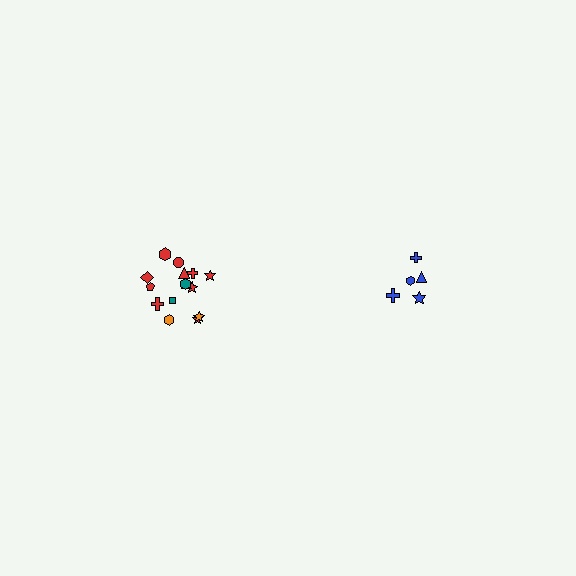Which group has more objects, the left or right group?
The left group.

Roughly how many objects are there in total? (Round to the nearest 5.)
Roughly 20 objects in total.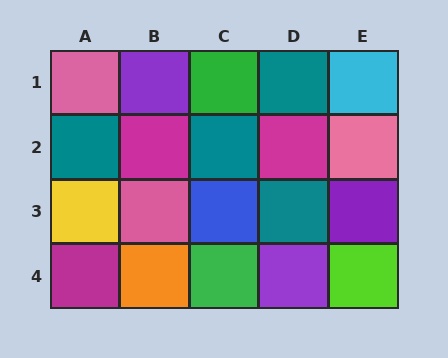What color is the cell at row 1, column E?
Cyan.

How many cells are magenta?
3 cells are magenta.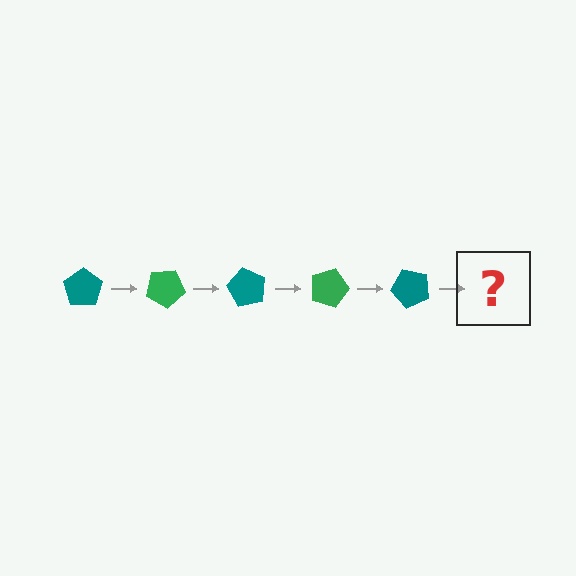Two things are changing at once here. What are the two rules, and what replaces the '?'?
The two rules are that it rotates 30 degrees each step and the color cycles through teal and green. The '?' should be a green pentagon, rotated 150 degrees from the start.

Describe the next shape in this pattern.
It should be a green pentagon, rotated 150 degrees from the start.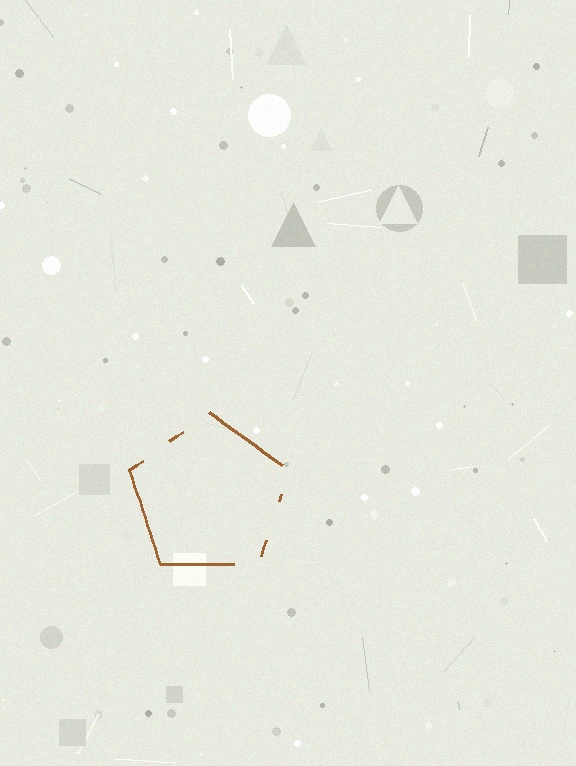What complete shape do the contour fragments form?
The contour fragments form a pentagon.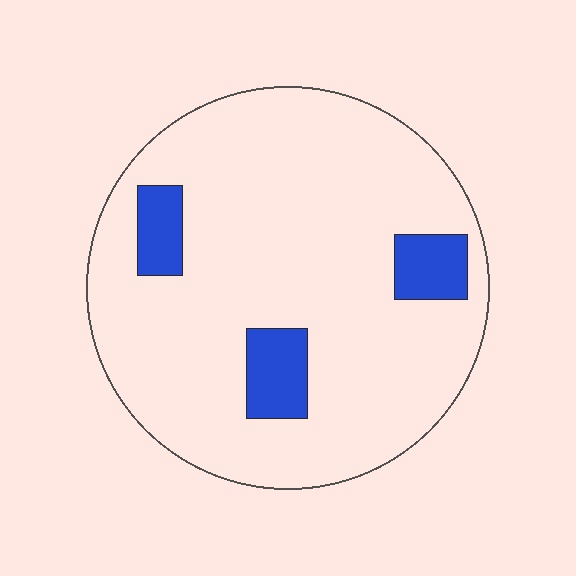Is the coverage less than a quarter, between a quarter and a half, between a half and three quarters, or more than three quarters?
Less than a quarter.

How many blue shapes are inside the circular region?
3.